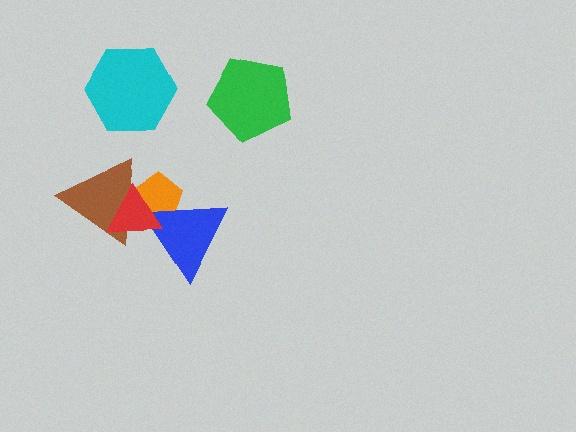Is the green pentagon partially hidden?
No, no other shape covers it.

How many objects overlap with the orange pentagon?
3 objects overlap with the orange pentagon.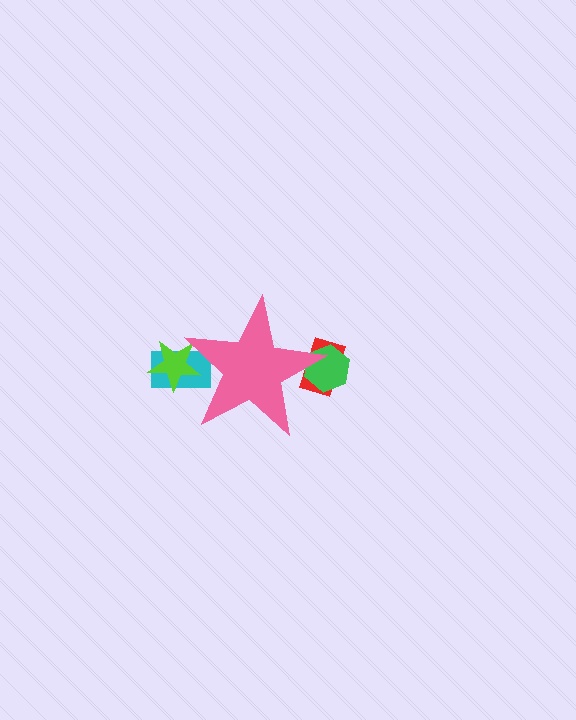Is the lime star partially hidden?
Yes, the lime star is partially hidden behind the pink star.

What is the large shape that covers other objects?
A pink star.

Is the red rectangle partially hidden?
Yes, the red rectangle is partially hidden behind the pink star.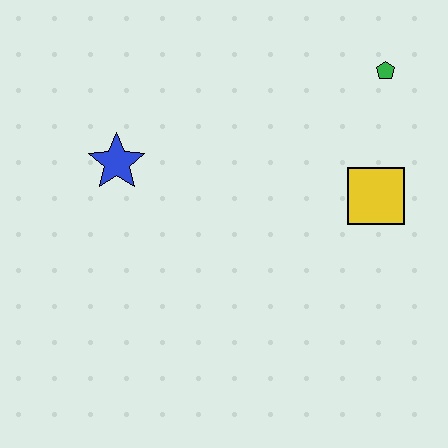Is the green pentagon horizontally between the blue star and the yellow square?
No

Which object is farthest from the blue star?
The green pentagon is farthest from the blue star.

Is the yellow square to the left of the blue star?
No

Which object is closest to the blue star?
The yellow square is closest to the blue star.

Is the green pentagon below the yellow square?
No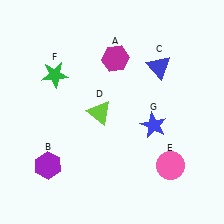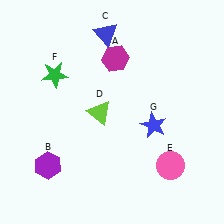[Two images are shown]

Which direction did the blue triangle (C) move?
The blue triangle (C) moved left.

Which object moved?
The blue triangle (C) moved left.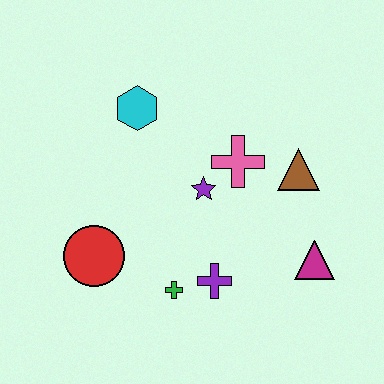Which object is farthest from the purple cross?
The cyan hexagon is farthest from the purple cross.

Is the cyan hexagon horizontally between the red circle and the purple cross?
Yes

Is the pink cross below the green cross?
No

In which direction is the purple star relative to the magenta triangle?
The purple star is to the left of the magenta triangle.